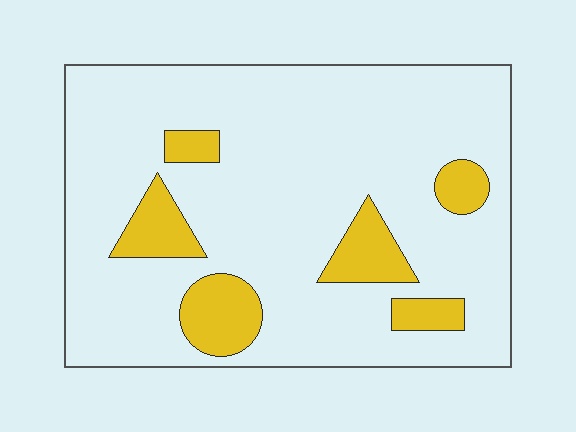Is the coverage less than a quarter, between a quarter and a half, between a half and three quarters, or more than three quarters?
Less than a quarter.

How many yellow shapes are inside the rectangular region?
6.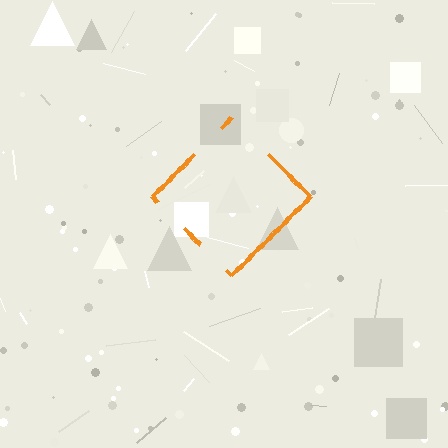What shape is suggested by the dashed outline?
The dashed outline suggests a diamond.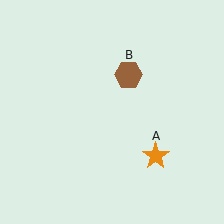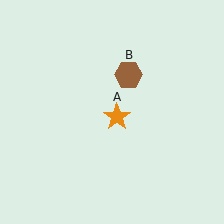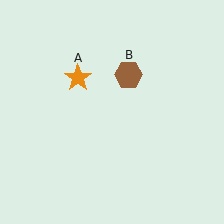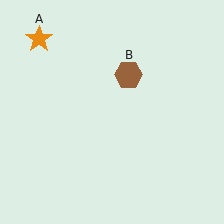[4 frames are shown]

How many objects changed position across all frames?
1 object changed position: orange star (object A).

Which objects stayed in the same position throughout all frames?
Brown hexagon (object B) remained stationary.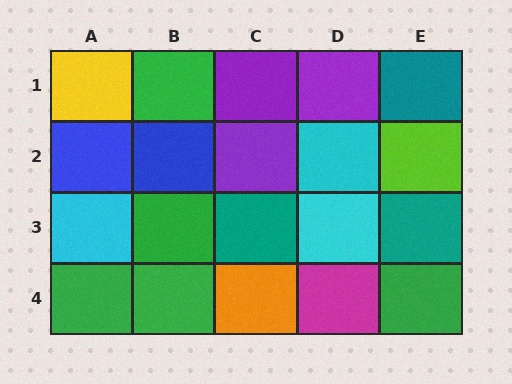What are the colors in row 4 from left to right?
Green, green, orange, magenta, green.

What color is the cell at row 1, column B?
Green.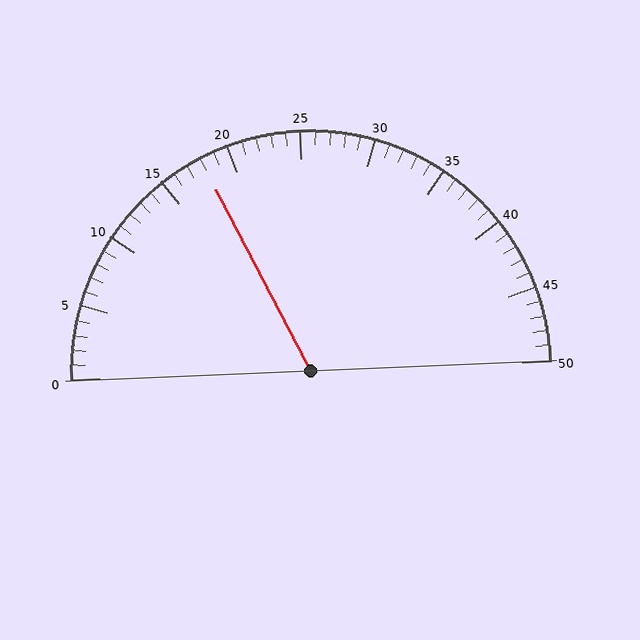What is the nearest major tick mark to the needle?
The nearest major tick mark is 20.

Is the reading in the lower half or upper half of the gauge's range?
The reading is in the lower half of the range (0 to 50).